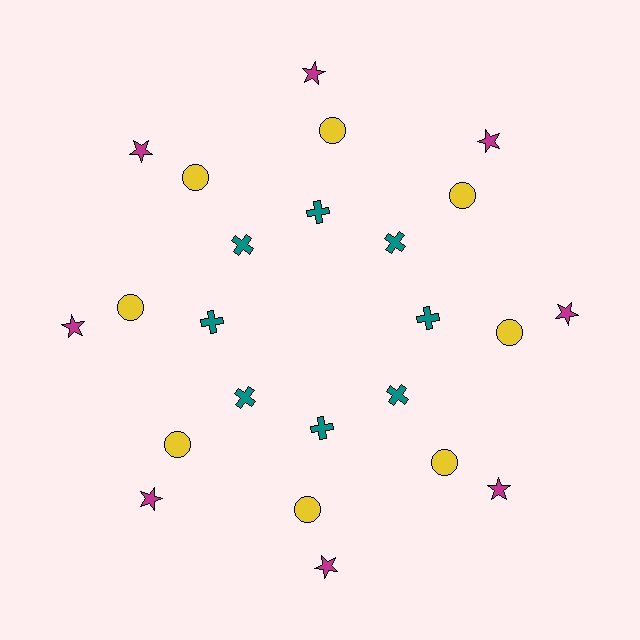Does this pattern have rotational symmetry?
Yes, this pattern has 8-fold rotational symmetry. It looks the same after rotating 45 degrees around the center.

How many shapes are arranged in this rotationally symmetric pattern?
There are 24 shapes, arranged in 8 groups of 3.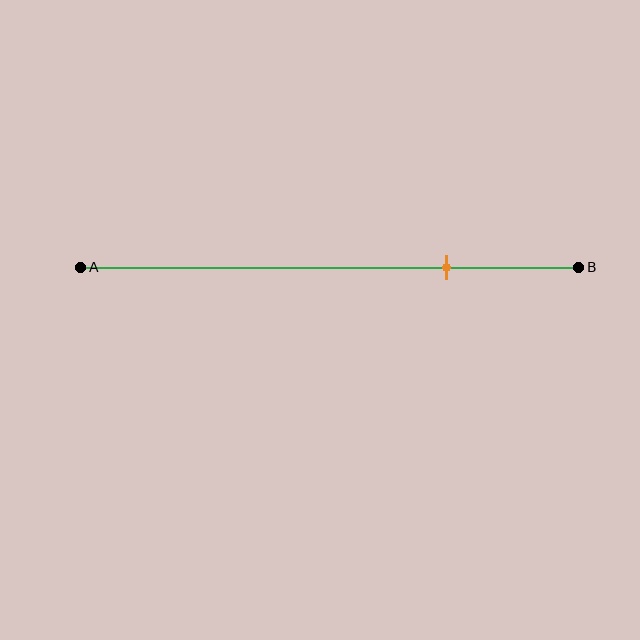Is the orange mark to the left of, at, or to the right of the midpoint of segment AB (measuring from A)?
The orange mark is to the right of the midpoint of segment AB.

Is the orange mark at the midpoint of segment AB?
No, the mark is at about 75% from A, not at the 50% midpoint.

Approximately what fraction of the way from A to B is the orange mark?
The orange mark is approximately 75% of the way from A to B.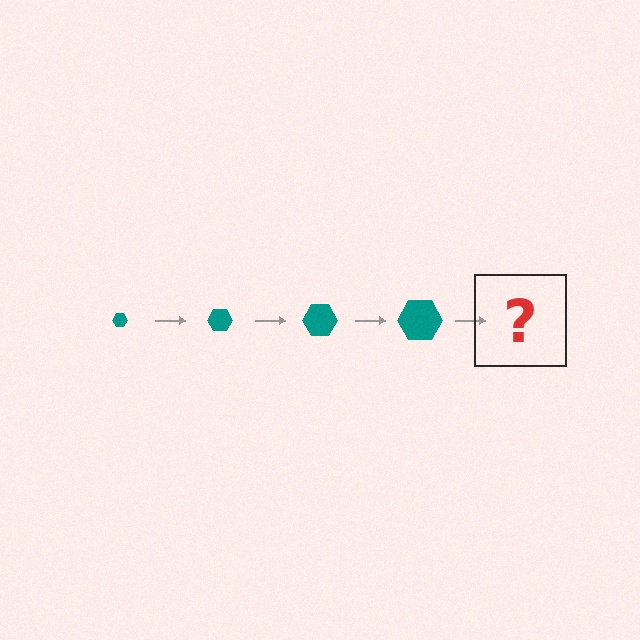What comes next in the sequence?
The next element should be a teal hexagon, larger than the previous one.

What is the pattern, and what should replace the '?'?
The pattern is that the hexagon gets progressively larger each step. The '?' should be a teal hexagon, larger than the previous one.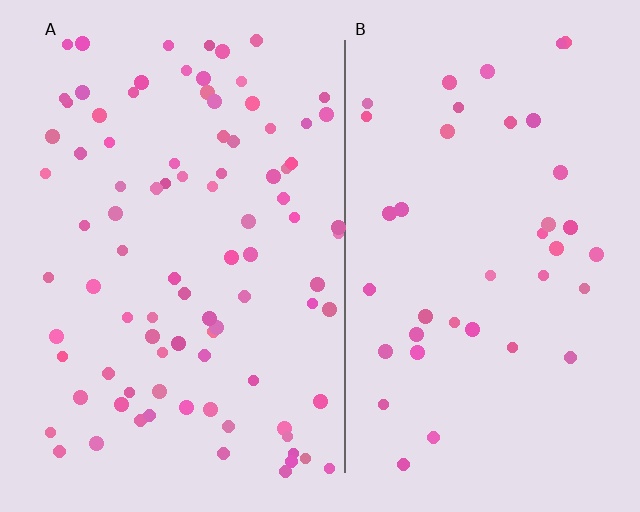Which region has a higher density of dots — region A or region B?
A (the left).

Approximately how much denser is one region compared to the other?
Approximately 2.3× — region A over region B.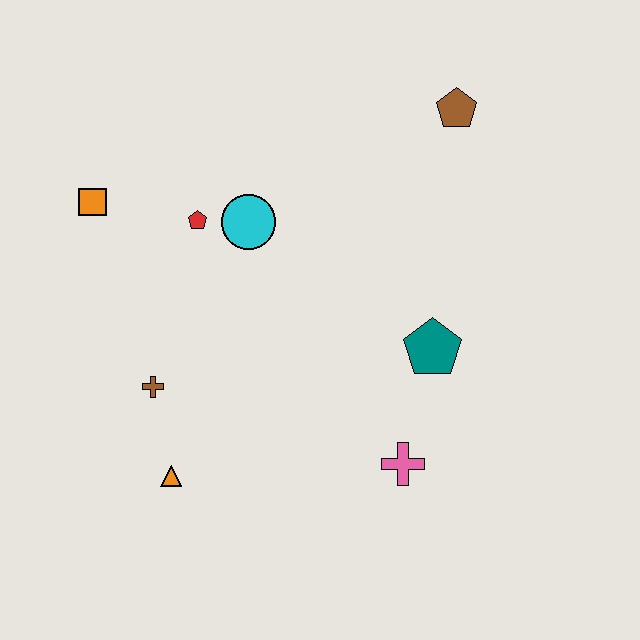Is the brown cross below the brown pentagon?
Yes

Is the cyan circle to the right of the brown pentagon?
No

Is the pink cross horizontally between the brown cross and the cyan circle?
No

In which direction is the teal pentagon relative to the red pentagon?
The teal pentagon is to the right of the red pentagon.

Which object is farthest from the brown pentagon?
The orange triangle is farthest from the brown pentagon.